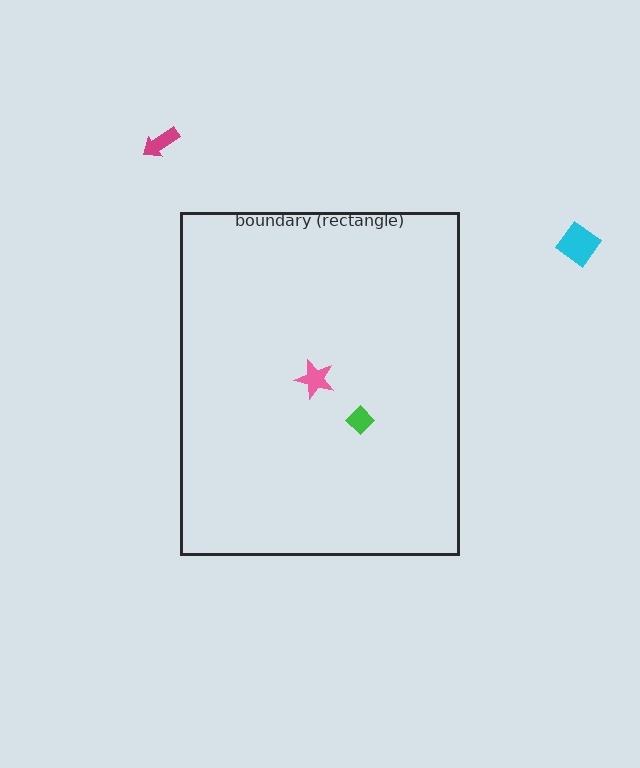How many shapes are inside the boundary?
2 inside, 2 outside.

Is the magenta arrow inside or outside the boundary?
Outside.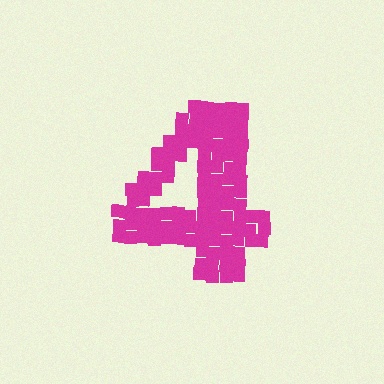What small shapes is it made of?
It is made of small squares.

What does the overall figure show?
The overall figure shows the digit 4.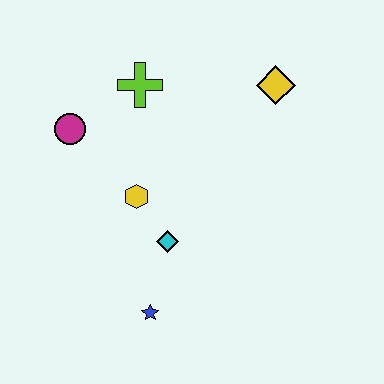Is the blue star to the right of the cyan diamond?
No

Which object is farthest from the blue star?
The yellow diamond is farthest from the blue star.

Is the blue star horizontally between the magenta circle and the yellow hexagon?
No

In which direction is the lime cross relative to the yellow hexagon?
The lime cross is above the yellow hexagon.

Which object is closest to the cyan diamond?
The yellow hexagon is closest to the cyan diamond.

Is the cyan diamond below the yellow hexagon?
Yes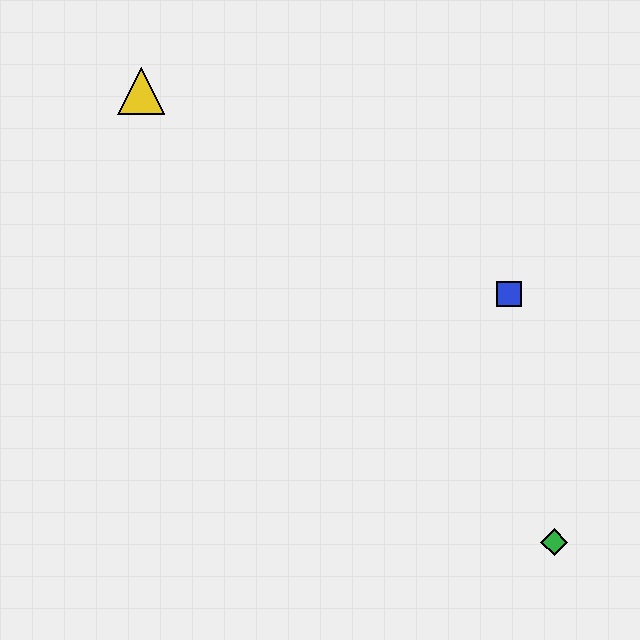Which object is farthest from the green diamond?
The yellow triangle is farthest from the green diamond.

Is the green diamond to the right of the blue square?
Yes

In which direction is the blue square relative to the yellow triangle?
The blue square is to the right of the yellow triangle.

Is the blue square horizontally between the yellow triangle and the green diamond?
Yes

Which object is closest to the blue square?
The green diamond is closest to the blue square.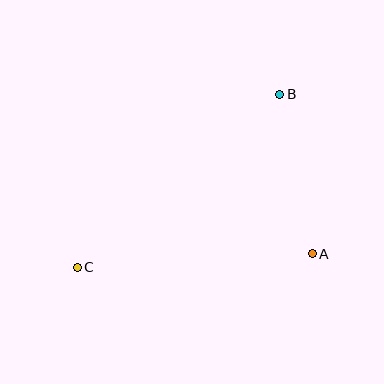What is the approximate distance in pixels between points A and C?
The distance between A and C is approximately 235 pixels.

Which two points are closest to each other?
Points A and B are closest to each other.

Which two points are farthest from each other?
Points B and C are farthest from each other.